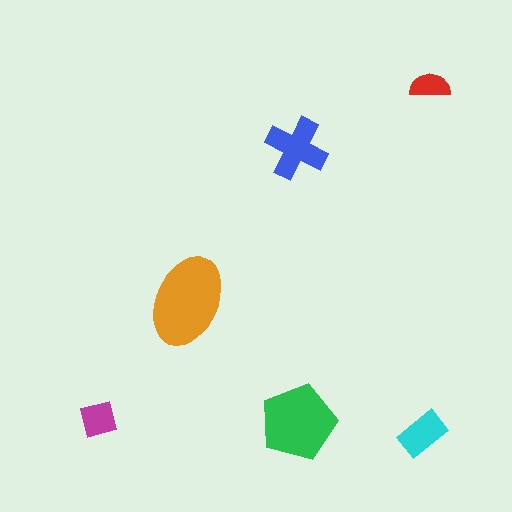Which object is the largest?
The orange ellipse.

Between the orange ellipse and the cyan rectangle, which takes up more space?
The orange ellipse.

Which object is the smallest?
The red semicircle.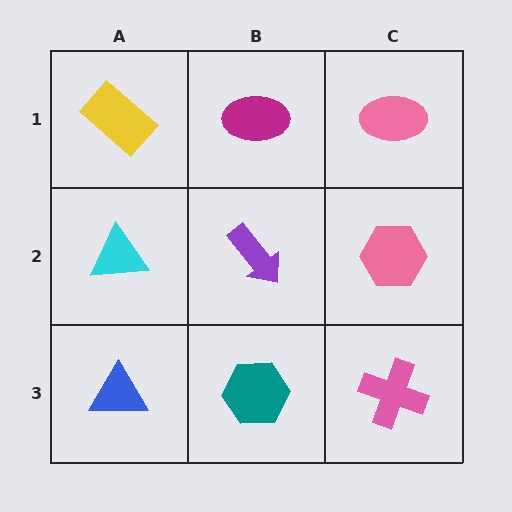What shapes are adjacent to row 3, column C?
A pink hexagon (row 2, column C), a teal hexagon (row 3, column B).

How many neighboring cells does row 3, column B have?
3.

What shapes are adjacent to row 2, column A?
A yellow rectangle (row 1, column A), a blue triangle (row 3, column A), a purple arrow (row 2, column B).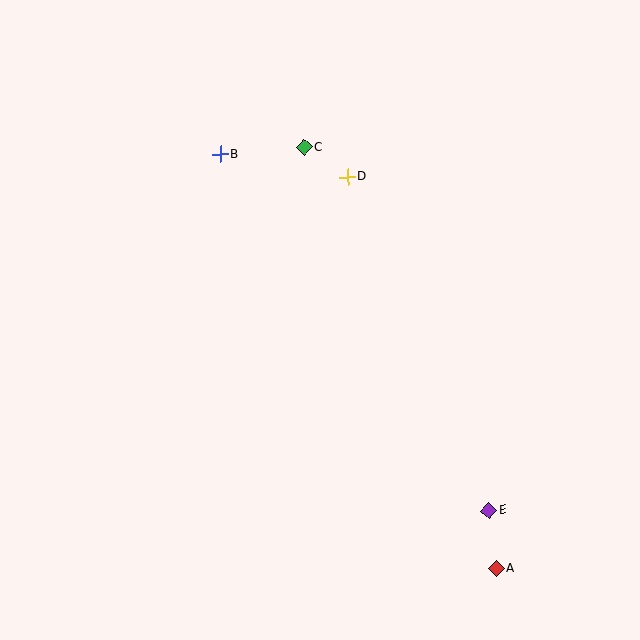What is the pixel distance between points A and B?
The distance between A and B is 498 pixels.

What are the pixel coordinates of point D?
Point D is at (348, 177).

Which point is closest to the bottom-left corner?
Point A is closest to the bottom-left corner.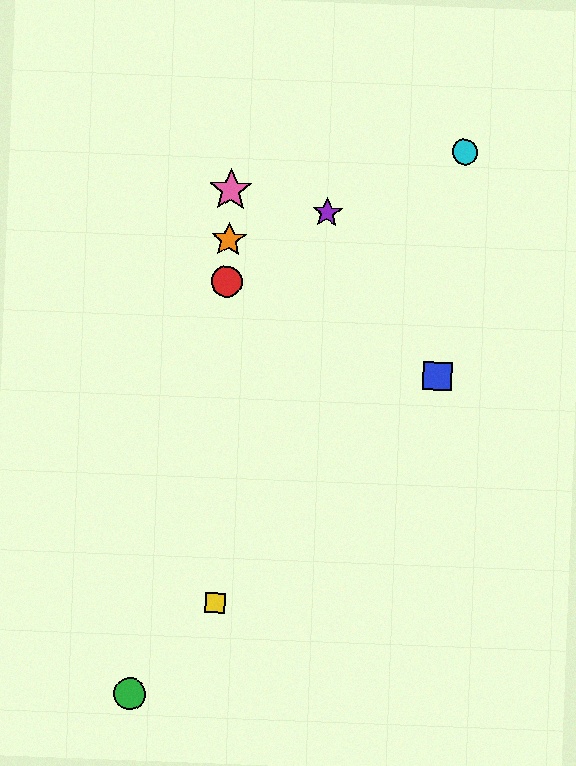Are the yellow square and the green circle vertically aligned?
No, the yellow square is at x≈215 and the green circle is at x≈130.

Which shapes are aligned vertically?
The red circle, the yellow square, the orange star, the pink star are aligned vertically.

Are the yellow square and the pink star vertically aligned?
Yes, both are at x≈215.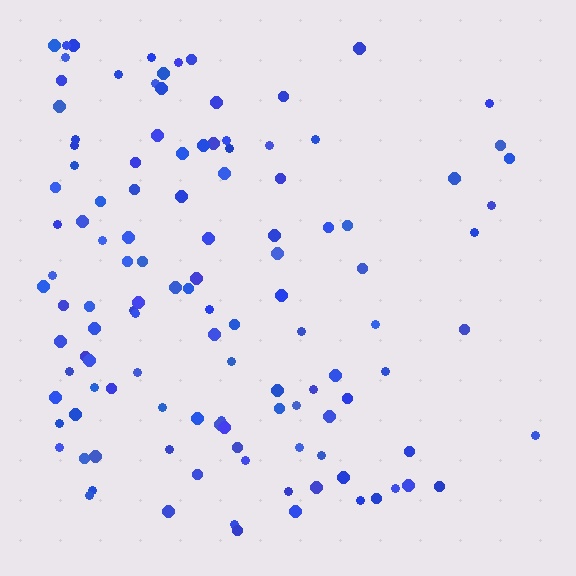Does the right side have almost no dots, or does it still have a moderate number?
Still a moderate number, just noticeably fewer than the left.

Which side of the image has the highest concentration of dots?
The left.